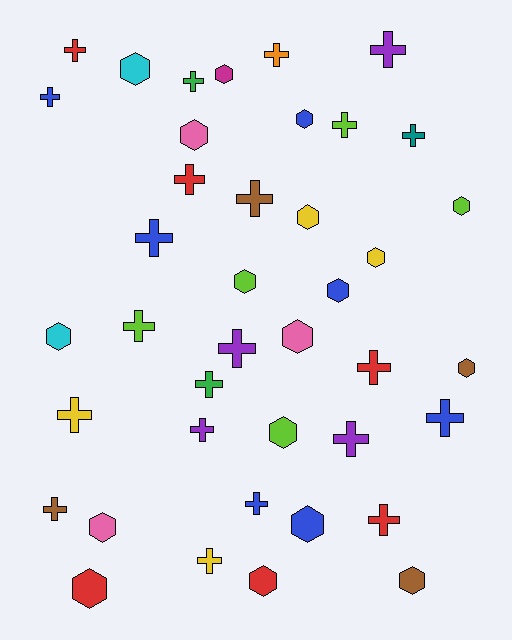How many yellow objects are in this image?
There are 4 yellow objects.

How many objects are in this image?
There are 40 objects.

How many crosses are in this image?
There are 22 crosses.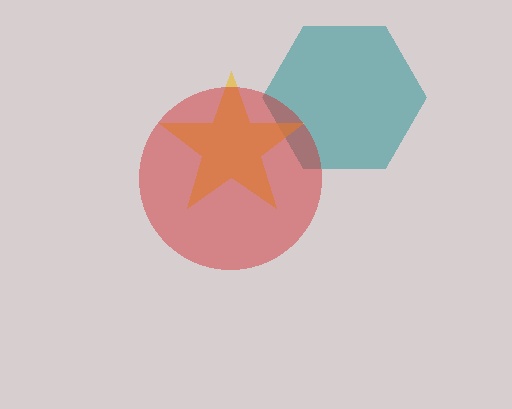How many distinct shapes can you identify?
There are 3 distinct shapes: a teal hexagon, a yellow star, a red circle.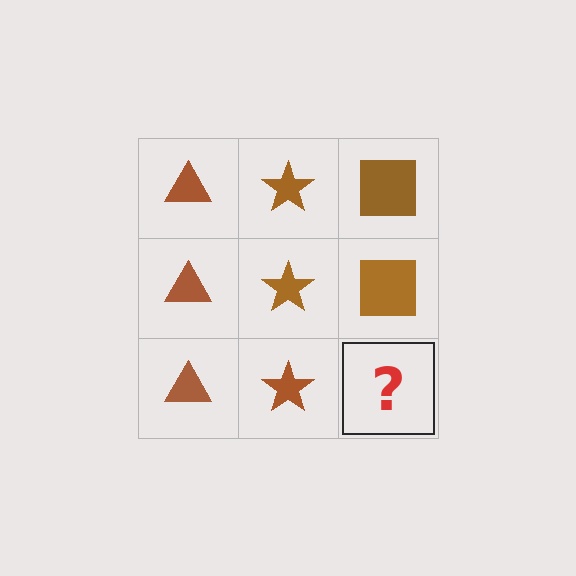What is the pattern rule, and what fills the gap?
The rule is that each column has a consistent shape. The gap should be filled with a brown square.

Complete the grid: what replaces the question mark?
The question mark should be replaced with a brown square.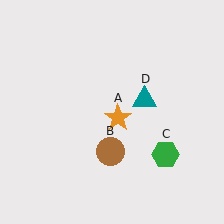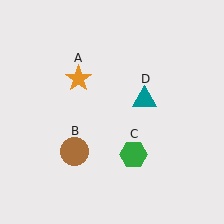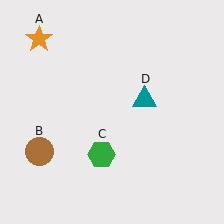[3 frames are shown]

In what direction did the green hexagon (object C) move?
The green hexagon (object C) moved left.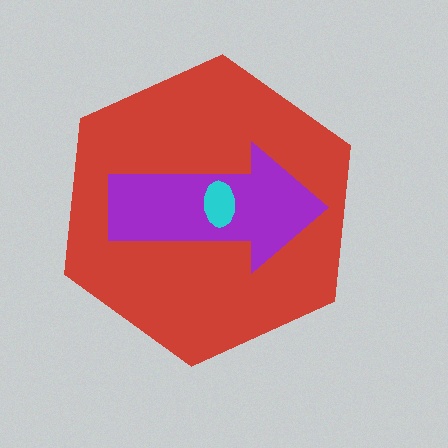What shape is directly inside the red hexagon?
The purple arrow.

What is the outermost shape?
The red hexagon.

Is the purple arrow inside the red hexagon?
Yes.